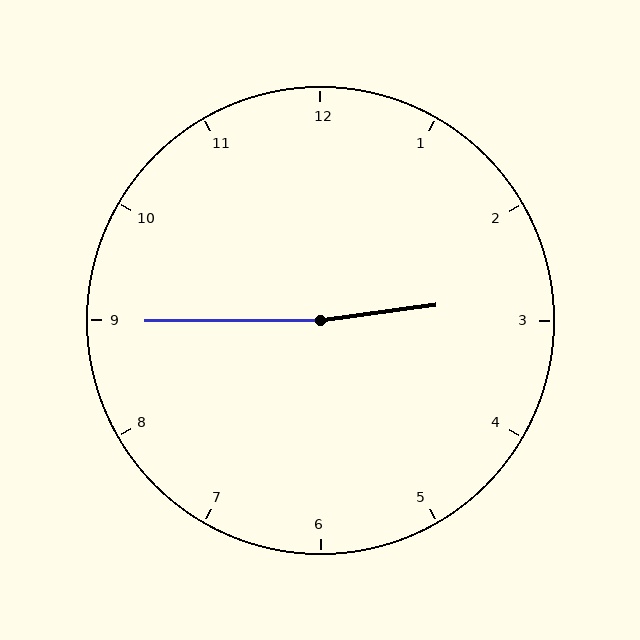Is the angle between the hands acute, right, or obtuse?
It is obtuse.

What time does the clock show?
2:45.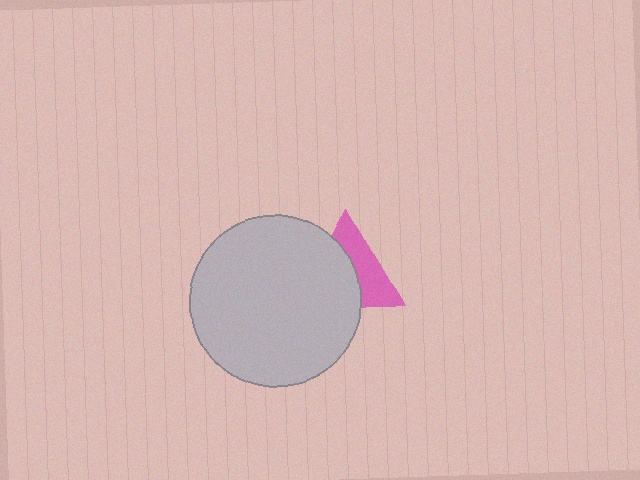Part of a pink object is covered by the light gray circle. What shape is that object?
It is a triangle.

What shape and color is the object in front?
The object in front is a light gray circle.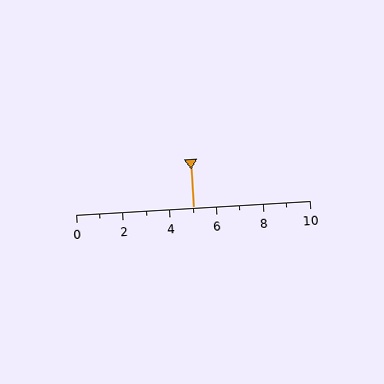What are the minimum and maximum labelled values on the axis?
The axis runs from 0 to 10.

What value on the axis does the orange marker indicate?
The marker indicates approximately 5.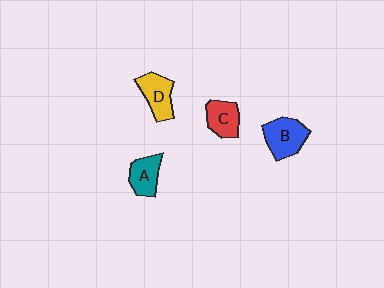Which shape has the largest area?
Shape B (blue).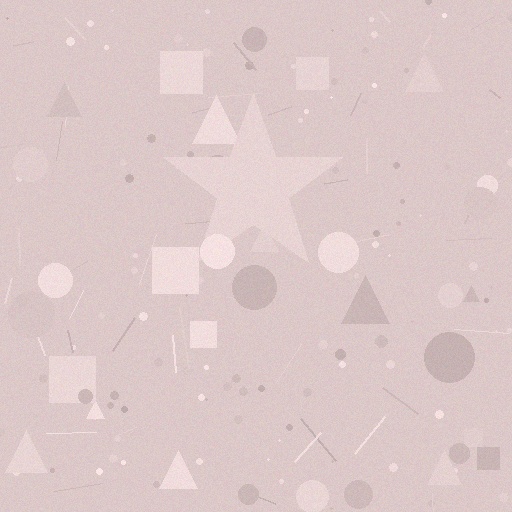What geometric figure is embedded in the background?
A star is embedded in the background.